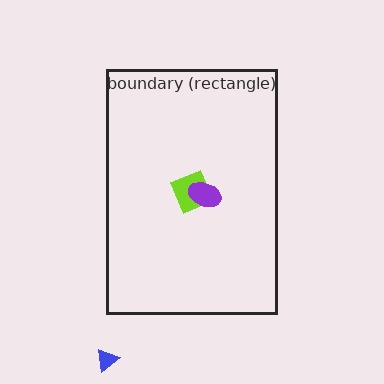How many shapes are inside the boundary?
2 inside, 1 outside.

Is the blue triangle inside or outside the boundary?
Outside.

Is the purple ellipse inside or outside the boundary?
Inside.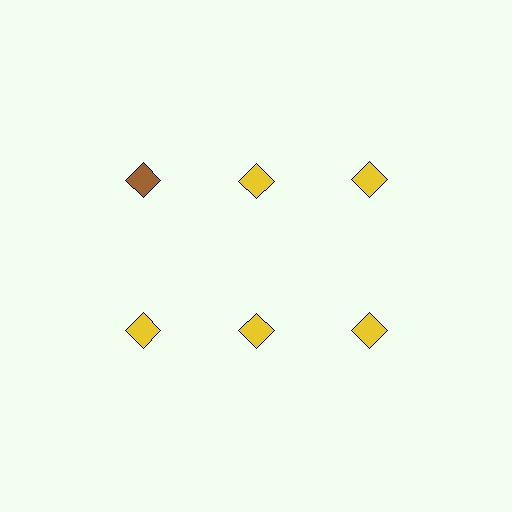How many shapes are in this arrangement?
There are 6 shapes arranged in a grid pattern.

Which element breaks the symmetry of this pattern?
The brown diamond in the top row, leftmost column breaks the symmetry. All other shapes are yellow diamonds.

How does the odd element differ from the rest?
It has a different color: brown instead of yellow.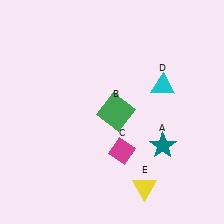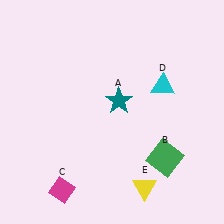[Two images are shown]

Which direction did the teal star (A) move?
The teal star (A) moved up.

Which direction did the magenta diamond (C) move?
The magenta diamond (C) moved left.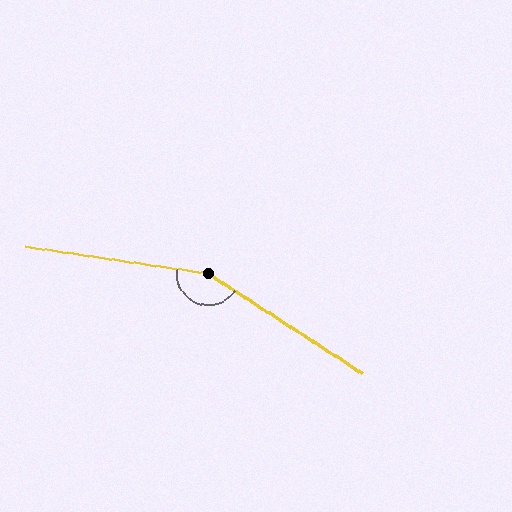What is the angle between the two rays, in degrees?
Approximately 156 degrees.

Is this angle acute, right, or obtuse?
It is obtuse.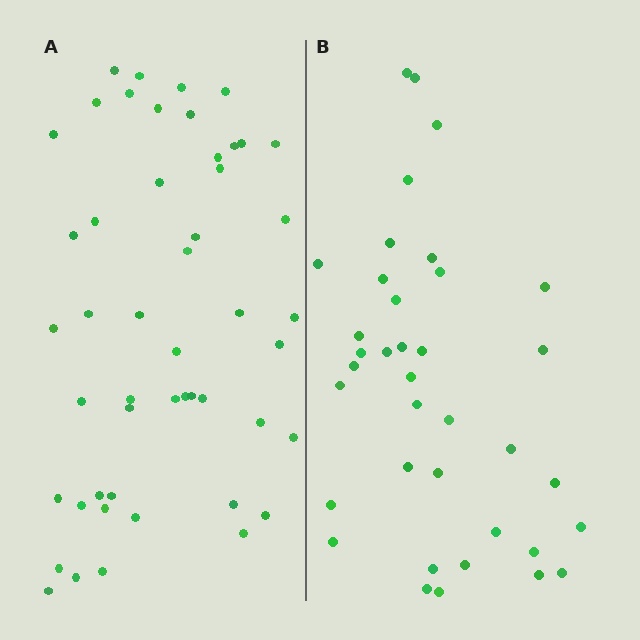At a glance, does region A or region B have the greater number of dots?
Region A (the left region) has more dots.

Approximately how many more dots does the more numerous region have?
Region A has roughly 12 or so more dots than region B.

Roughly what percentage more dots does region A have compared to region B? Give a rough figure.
About 30% more.